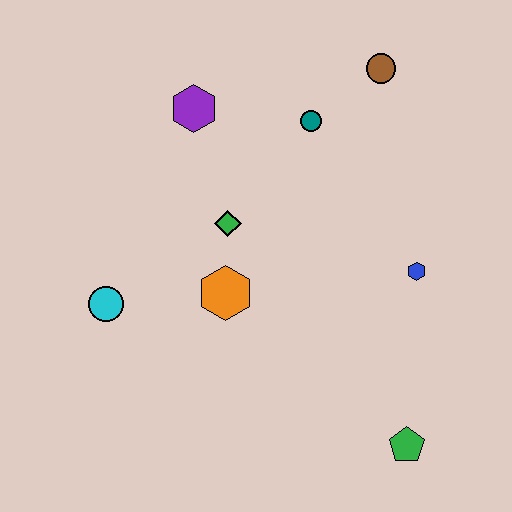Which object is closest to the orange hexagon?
The green diamond is closest to the orange hexagon.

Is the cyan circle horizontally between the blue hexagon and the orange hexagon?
No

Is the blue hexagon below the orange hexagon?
No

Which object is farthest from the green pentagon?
The purple hexagon is farthest from the green pentagon.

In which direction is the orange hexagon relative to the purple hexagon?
The orange hexagon is below the purple hexagon.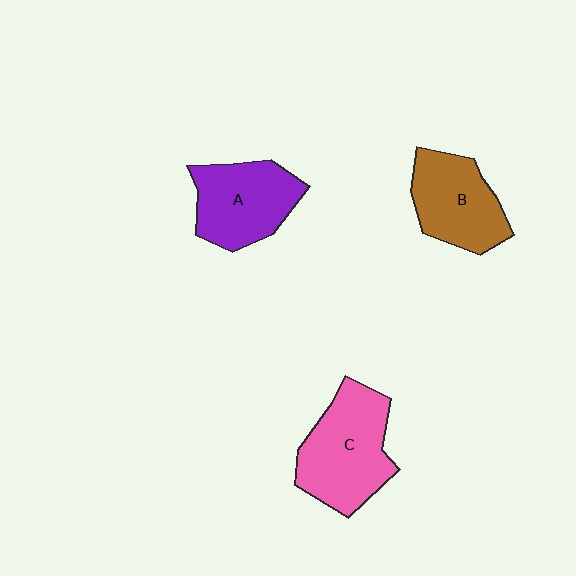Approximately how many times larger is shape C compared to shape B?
Approximately 1.3 times.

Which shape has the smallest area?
Shape B (brown).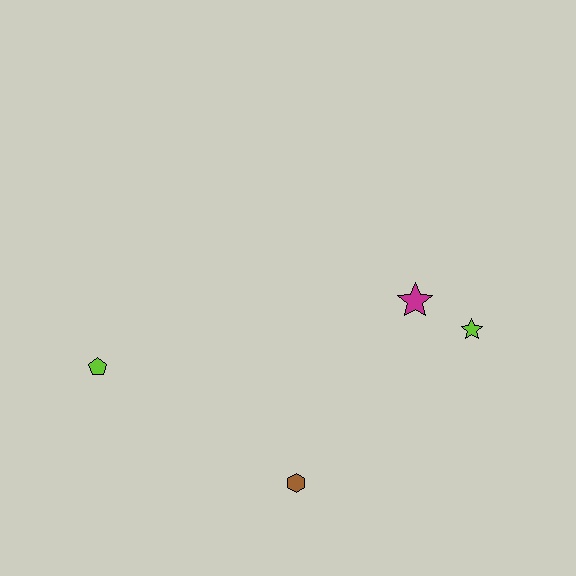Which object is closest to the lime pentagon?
The brown hexagon is closest to the lime pentagon.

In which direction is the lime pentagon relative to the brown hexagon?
The lime pentagon is to the left of the brown hexagon.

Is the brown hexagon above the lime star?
No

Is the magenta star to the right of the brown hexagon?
Yes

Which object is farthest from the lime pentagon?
The lime star is farthest from the lime pentagon.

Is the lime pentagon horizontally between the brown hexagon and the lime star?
No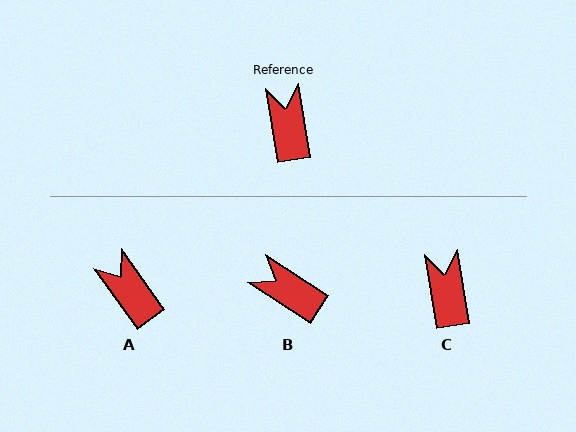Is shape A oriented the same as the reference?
No, it is off by about 26 degrees.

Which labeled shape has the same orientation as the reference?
C.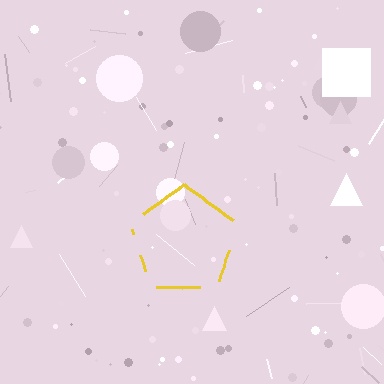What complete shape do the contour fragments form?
The contour fragments form a pentagon.